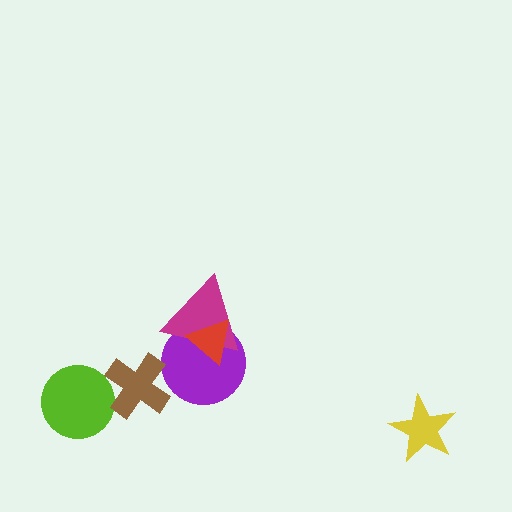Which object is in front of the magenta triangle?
The red triangle is in front of the magenta triangle.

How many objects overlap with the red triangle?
2 objects overlap with the red triangle.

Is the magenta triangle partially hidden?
Yes, it is partially covered by another shape.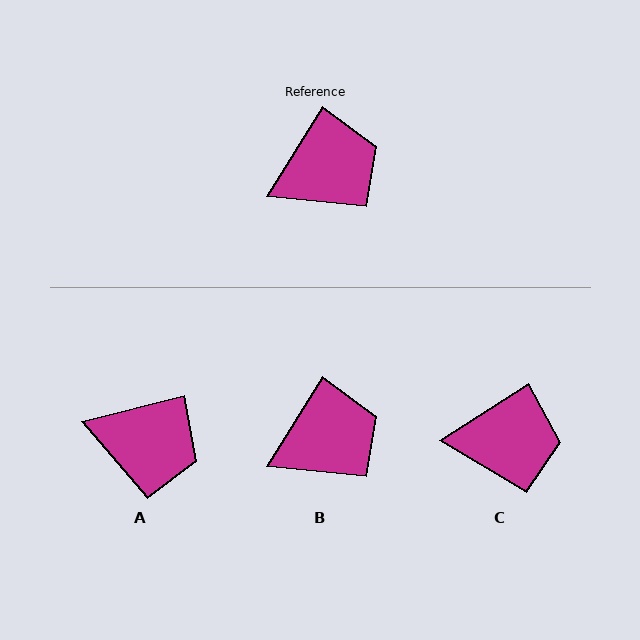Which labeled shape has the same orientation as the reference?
B.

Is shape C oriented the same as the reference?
No, it is off by about 25 degrees.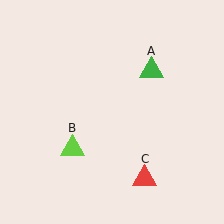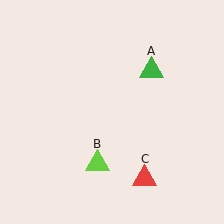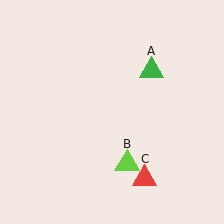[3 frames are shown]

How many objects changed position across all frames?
1 object changed position: lime triangle (object B).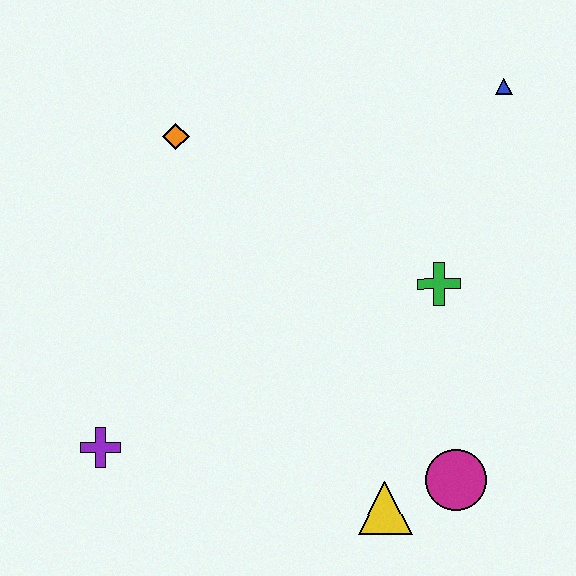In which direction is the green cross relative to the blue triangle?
The green cross is below the blue triangle.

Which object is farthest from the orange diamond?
The magenta circle is farthest from the orange diamond.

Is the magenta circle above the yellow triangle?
Yes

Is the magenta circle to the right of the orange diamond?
Yes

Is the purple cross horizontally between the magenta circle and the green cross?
No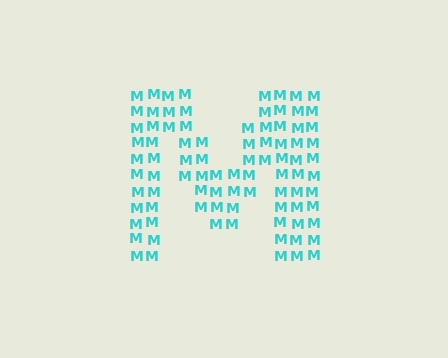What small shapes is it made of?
It is made of small letter M's.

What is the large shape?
The large shape is the letter M.